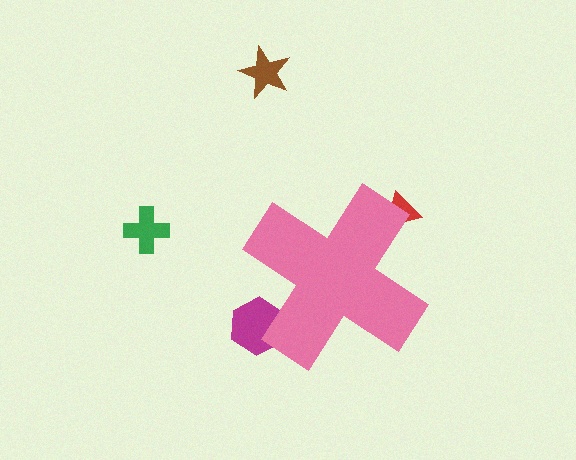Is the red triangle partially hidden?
Yes, the red triangle is partially hidden behind the pink cross.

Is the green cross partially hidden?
No, the green cross is fully visible.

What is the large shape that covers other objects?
A pink cross.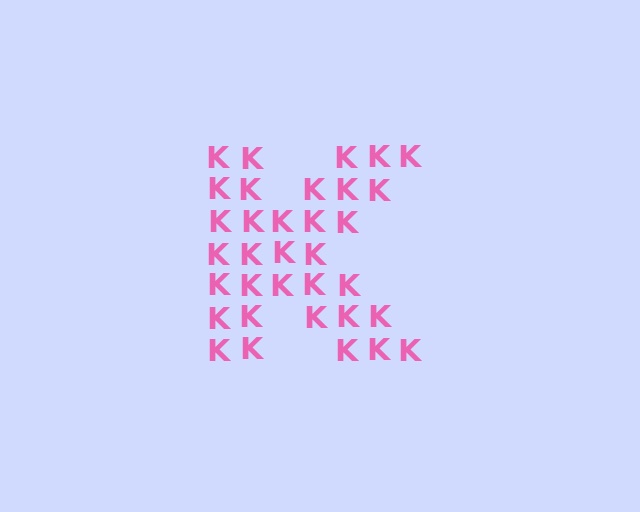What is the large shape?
The large shape is the letter K.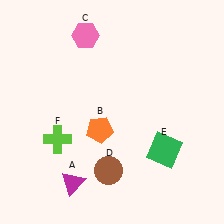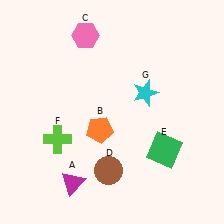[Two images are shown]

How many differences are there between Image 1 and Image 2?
There is 1 difference between the two images.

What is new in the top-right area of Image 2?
A cyan star (G) was added in the top-right area of Image 2.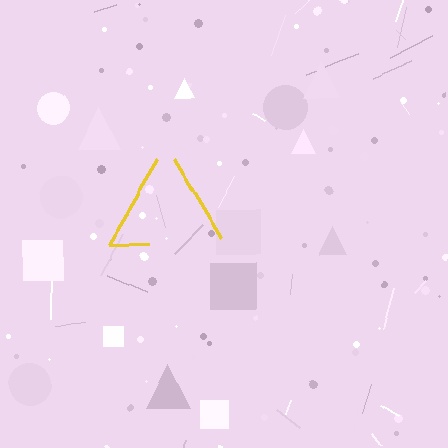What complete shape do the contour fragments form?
The contour fragments form a triangle.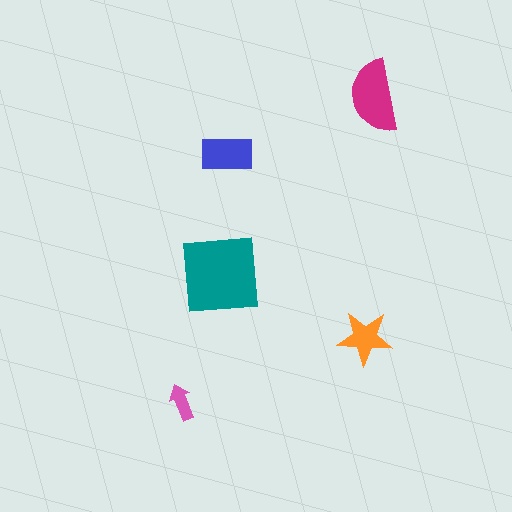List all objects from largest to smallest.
The teal square, the magenta semicircle, the blue rectangle, the orange star, the pink arrow.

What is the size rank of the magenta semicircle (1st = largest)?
2nd.